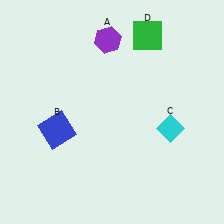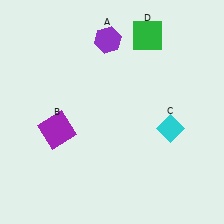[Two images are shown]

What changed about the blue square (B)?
In Image 1, B is blue. In Image 2, it changed to purple.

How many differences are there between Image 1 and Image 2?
There is 1 difference between the two images.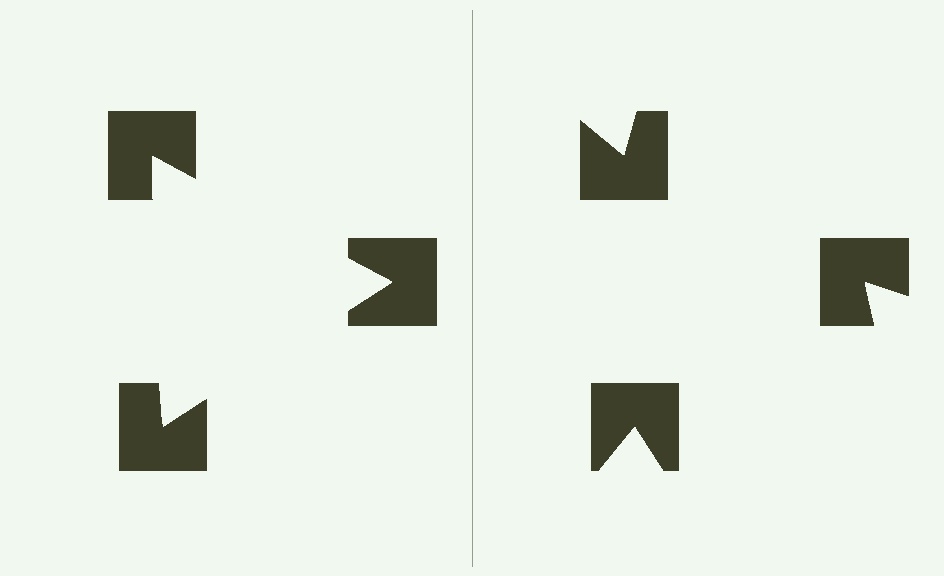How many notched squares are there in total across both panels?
6 — 3 on each side.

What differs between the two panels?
The notched squares are positioned identically on both sides; only the wedge orientations differ. On the left they align to a triangle; on the right they are misaligned.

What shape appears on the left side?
An illusory triangle.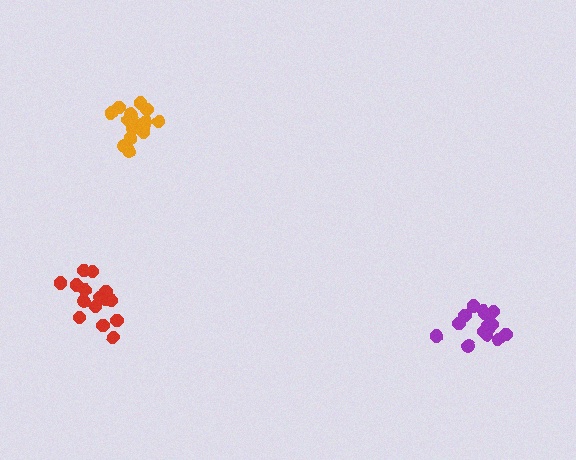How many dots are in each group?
Group 1: 16 dots, Group 2: 15 dots, Group 3: 15 dots (46 total).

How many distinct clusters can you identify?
There are 3 distinct clusters.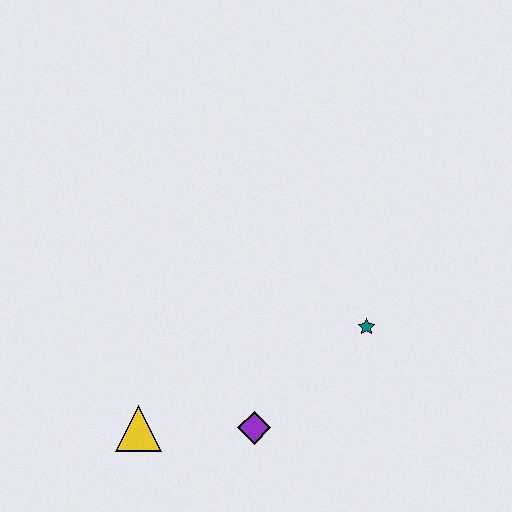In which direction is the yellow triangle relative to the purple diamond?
The yellow triangle is to the left of the purple diamond.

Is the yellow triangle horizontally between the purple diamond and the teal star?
No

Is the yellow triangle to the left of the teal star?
Yes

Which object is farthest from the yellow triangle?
The teal star is farthest from the yellow triangle.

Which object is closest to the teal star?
The purple diamond is closest to the teal star.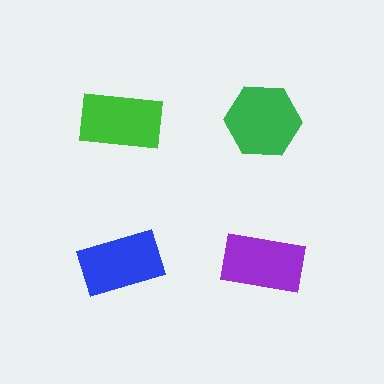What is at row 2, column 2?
A purple rectangle.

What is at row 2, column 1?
A blue rectangle.